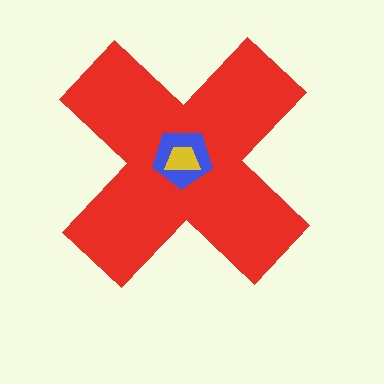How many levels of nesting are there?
3.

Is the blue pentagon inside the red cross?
Yes.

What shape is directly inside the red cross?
The blue pentagon.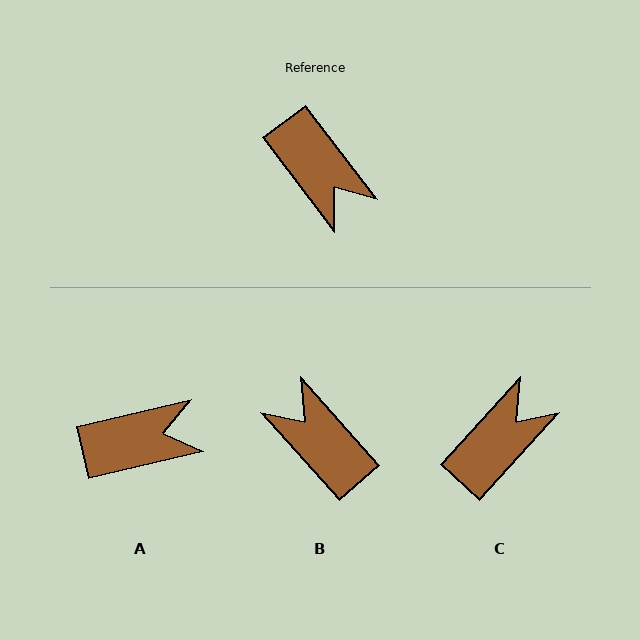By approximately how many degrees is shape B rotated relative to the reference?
Approximately 175 degrees clockwise.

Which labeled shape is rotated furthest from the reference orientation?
B, about 175 degrees away.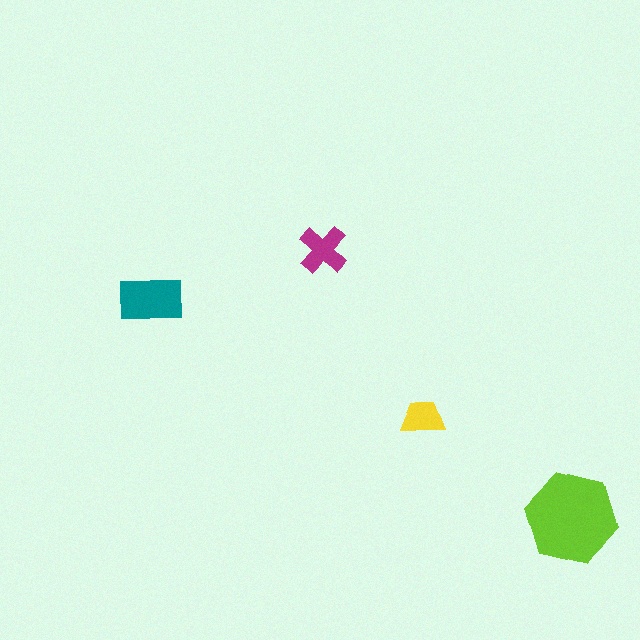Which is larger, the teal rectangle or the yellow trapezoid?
The teal rectangle.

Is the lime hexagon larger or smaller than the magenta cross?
Larger.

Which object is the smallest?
The yellow trapezoid.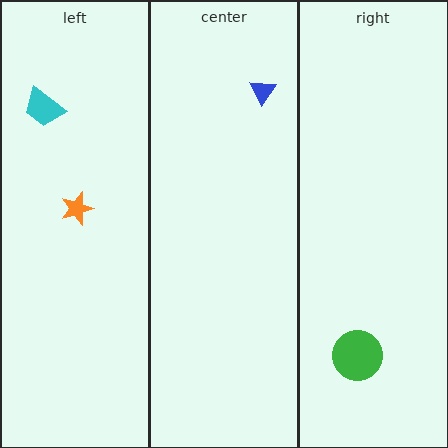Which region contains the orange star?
The left region.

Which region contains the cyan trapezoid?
The left region.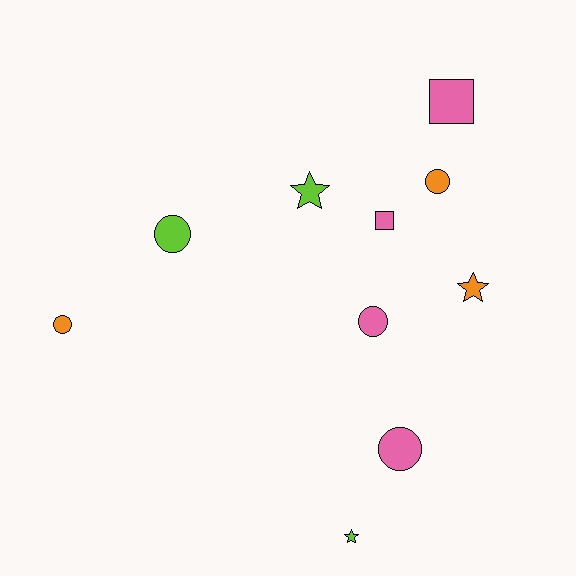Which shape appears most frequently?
Circle, with 5 objects.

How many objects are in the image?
There are 10 objects.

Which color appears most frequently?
Pink, with 4 objects.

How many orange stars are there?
There is 1 orange star.